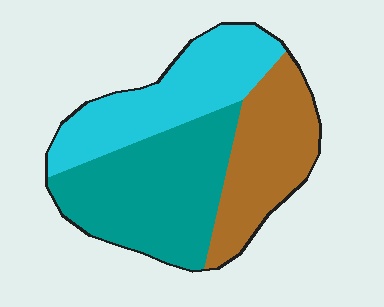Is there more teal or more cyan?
Teal.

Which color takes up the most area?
Teal, at roughly 40%.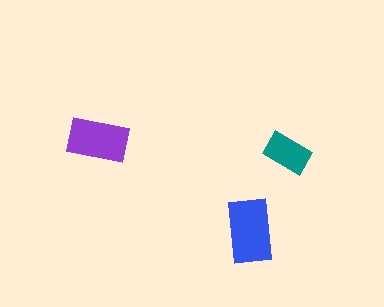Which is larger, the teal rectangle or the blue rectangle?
The blue one.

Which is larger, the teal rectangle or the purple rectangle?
The purple one.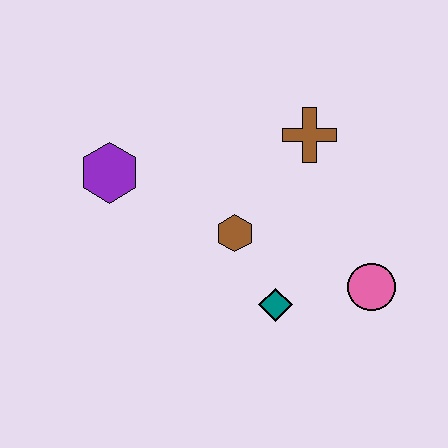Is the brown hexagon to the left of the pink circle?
Yes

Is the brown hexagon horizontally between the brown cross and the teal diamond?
No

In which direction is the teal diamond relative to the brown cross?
The teal diamond is below the brown cross.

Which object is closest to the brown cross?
The brown hexagon is closest to the brown cross.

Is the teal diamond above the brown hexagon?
No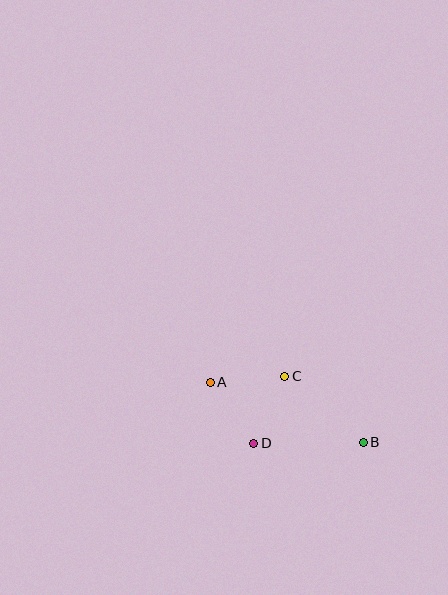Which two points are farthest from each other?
Points A and B are farthest from each other.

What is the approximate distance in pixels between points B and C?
The distance between B and C is approximately 103 pixels.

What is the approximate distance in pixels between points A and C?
The distance between A and C is approximately 75 pixels.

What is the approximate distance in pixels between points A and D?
The distance between A and D is approximately 75 pixels.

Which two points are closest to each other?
Points C and D are closest to each other.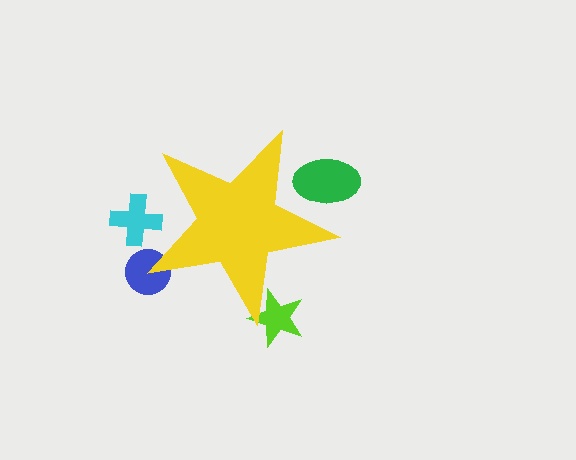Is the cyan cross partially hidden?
Yes, the cyan cross is partially hidden behind the yellow star.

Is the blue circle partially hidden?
Yes, the blue circle is partially hidden behind the yellow star.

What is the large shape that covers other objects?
A yellow star.